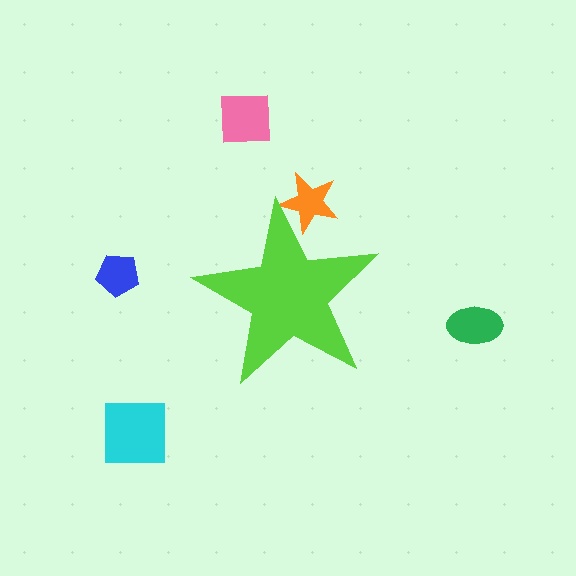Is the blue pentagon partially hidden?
No, the blue pentagon is fully visible.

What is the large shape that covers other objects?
A lime star.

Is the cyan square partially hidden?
No, the cyan square is fully visible.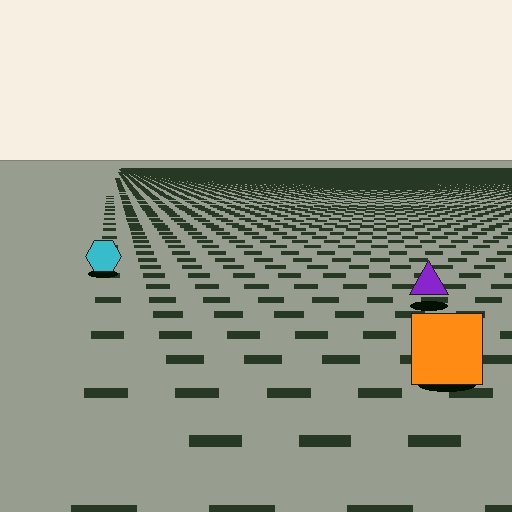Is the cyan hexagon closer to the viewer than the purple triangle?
No. The purple triangle is closer — you can tell from the texture gradient: the ground texture is coarser near it.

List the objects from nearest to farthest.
From nearest to farthest: the orange square, the purple triangle, the cyan hexagon.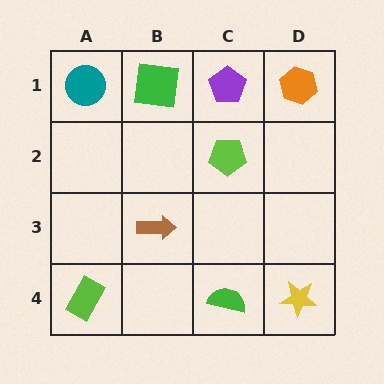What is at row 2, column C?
A lime pentagon.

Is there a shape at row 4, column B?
No, that cell is empty.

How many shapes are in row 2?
1 shape.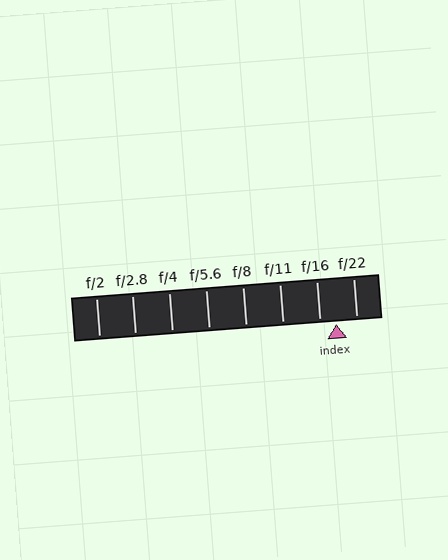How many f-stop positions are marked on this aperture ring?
There are 8 f-stop positions marked.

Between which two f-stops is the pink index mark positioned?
The index mark is between f/16 and f/22.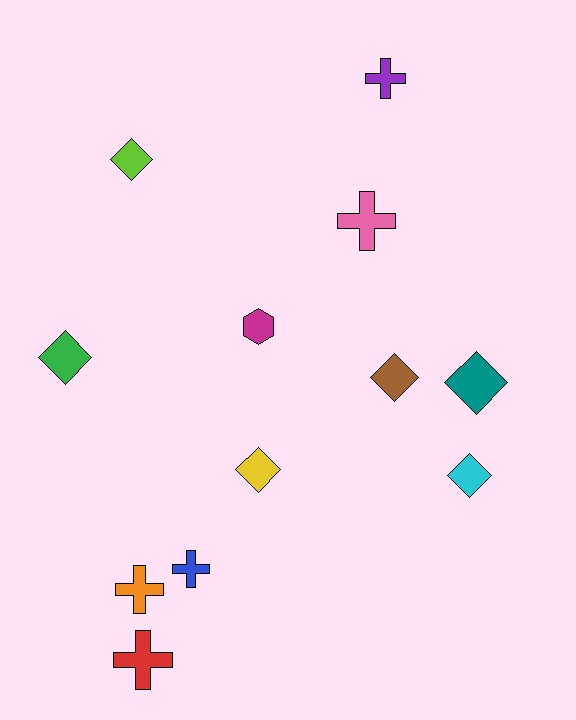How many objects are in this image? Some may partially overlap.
There are 12 objects.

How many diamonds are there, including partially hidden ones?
There are 6 diamonds.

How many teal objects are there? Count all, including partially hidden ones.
There is 1 teal object.